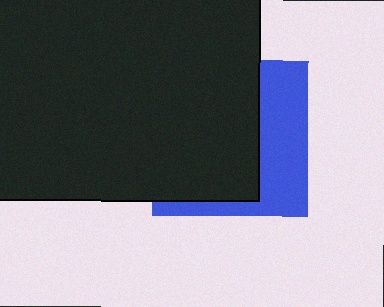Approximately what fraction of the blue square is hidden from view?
Roughly 63% of the blue square is hidden behind the black square.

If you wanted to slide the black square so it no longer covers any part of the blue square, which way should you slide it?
Slide it left — that is the most direct way to separate the two shapes.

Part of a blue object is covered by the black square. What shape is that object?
It is a square.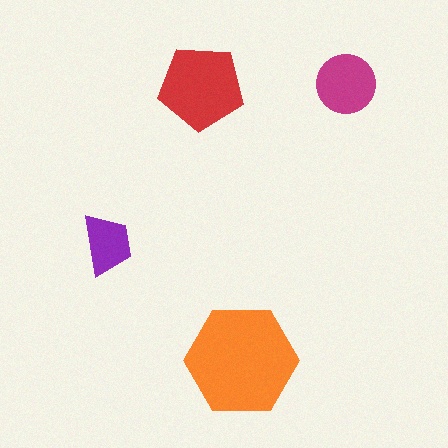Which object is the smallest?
The purple trapezoid.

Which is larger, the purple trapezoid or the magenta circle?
The magenta circle.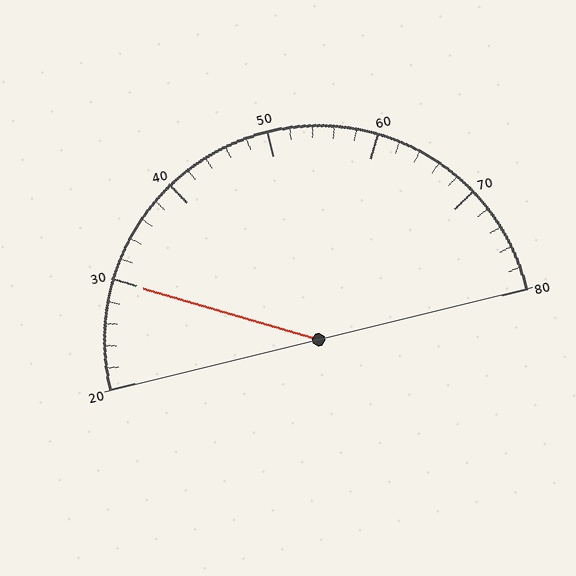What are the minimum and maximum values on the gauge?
The gauge ranges from 20 to 80.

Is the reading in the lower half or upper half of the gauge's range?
The reading is in the lower half of the range (20 to 80).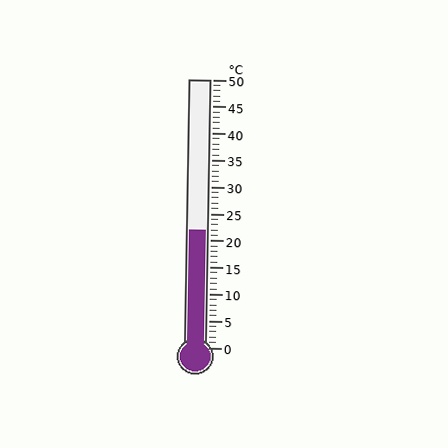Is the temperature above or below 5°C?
The temperature is above 5°C.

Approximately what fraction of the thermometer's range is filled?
The thermometer is filled to approximately 45% of its range.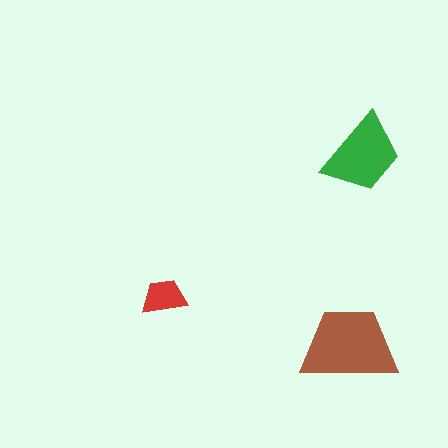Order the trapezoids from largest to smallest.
the brown one, the green one, the red one.